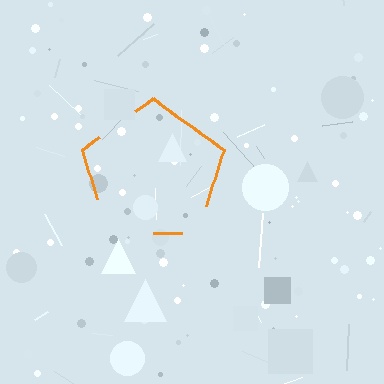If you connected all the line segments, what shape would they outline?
They would outline a pentagon.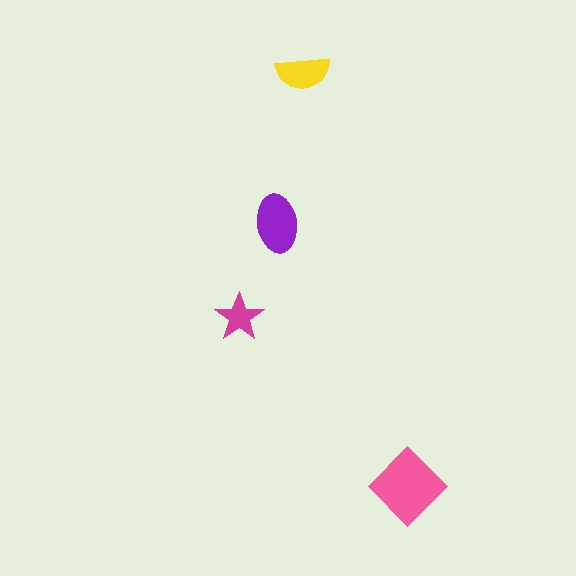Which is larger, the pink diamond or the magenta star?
The pink diamond.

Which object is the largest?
The pink diamond.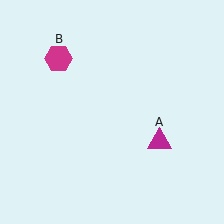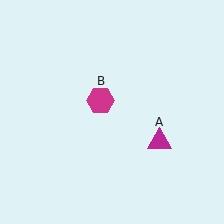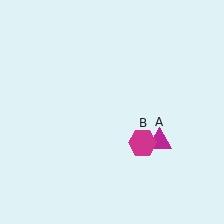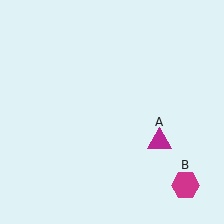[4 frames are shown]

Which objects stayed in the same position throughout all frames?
Magenta triangle (object A) remained stationary.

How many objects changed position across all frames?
1 object changed position: magenta hexagon (object B).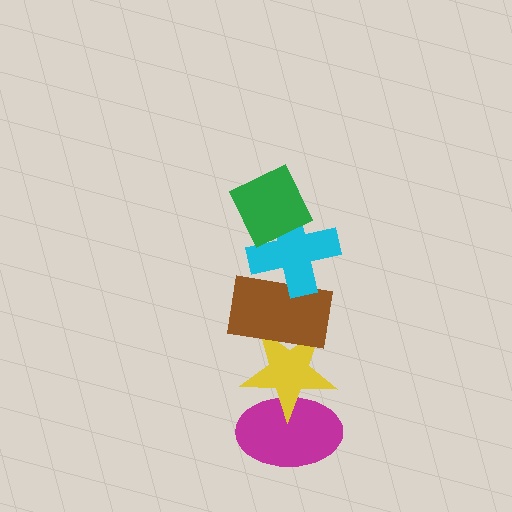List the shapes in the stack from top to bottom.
From top to bottom: the green diamond, the cyan cross, the brown rectangle, the yellow star, the magenta ellipse.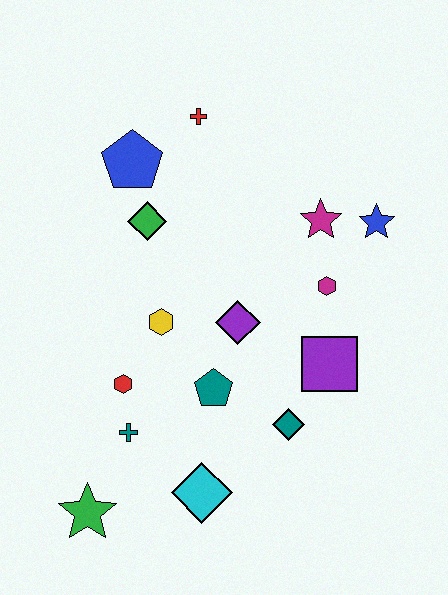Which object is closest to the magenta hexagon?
The magenta star is closest to the magenta hexagon.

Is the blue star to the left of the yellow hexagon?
No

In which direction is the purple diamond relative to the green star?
The purple diamond is above the green star.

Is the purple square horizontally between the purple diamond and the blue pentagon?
No